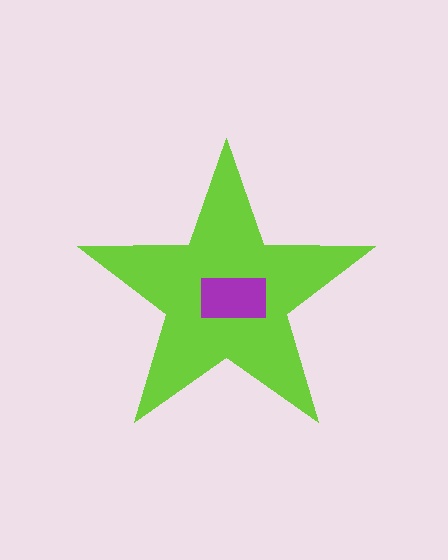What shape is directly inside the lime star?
The purple rectangle.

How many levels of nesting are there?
2.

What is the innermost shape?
The purple rectangle.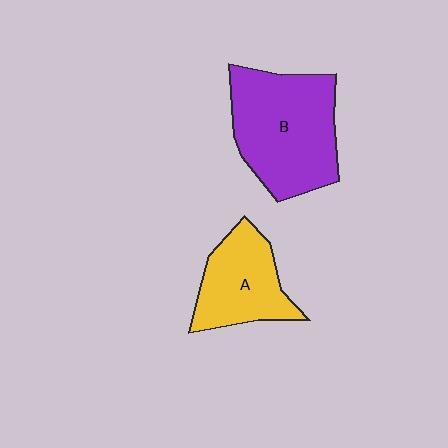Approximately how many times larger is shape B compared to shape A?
Approximately 1.6 times.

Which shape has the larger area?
Shape B (purple).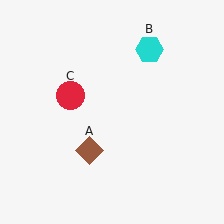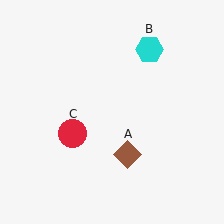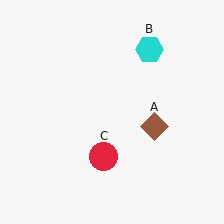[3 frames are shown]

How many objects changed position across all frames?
2 objects changed position: brown diamond (object A), red circle (object C).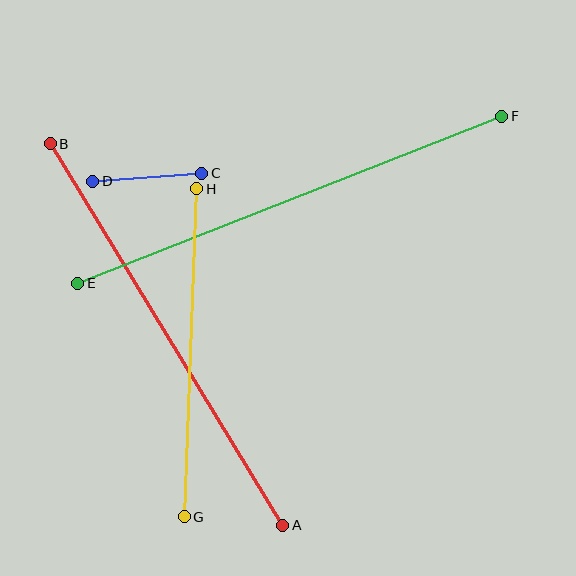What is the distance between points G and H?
The distance is approximately 328 pixels.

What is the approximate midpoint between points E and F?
The midpoint is at approximately (290, 200) pixels.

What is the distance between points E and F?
The distance is approximately 456 pixels.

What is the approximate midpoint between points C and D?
The midpoint is at approximately (147, 177) pixels.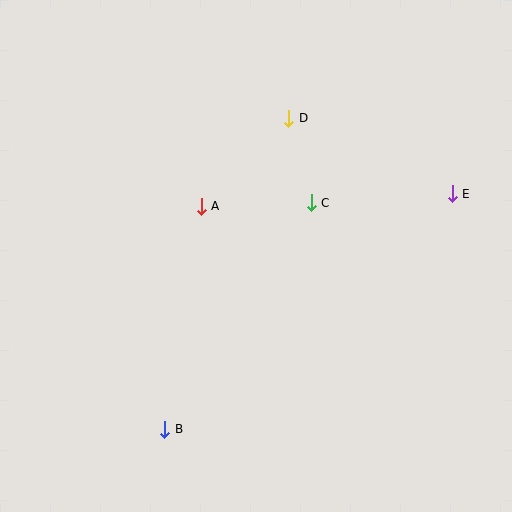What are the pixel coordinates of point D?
Point D is at (289, 118).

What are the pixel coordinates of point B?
Point B is at (165, 429).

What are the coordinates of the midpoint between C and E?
The midpoint between C and E is at (382, 198).